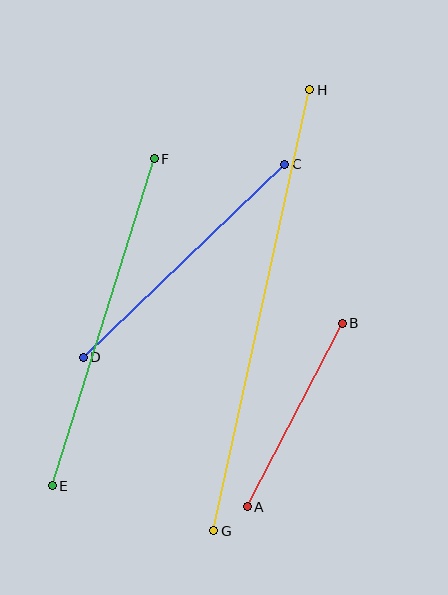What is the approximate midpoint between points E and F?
The midpoint is at approximately (103, 322) pixels.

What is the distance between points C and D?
The distance is approximately 279 pixels.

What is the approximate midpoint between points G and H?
The midpoint is at approximately (262, 310) pixels.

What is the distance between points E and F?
The distance is approximately 343 pixels.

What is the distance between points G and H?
The distance is approximately 451 pixels.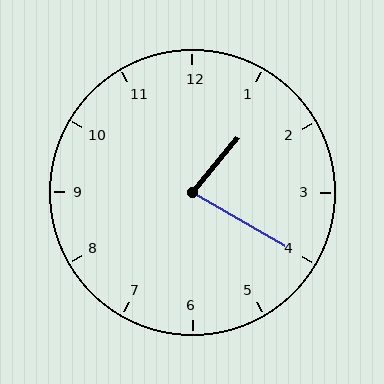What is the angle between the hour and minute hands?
Approximately 80 degrees.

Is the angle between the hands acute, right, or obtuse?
It is acute.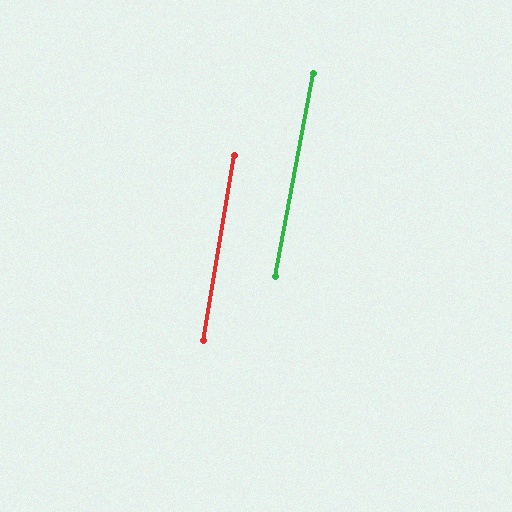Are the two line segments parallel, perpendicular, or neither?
Parallel — their directions differ by only 0.8°.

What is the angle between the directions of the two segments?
Approximately 1 degree.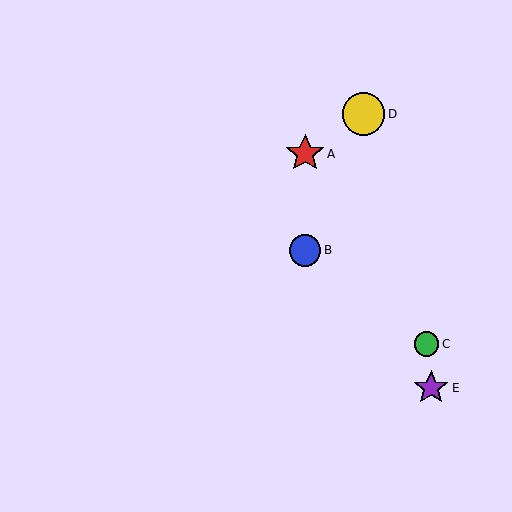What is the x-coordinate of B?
Object B is at x≈305.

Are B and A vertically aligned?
Yes, both are at x≈305.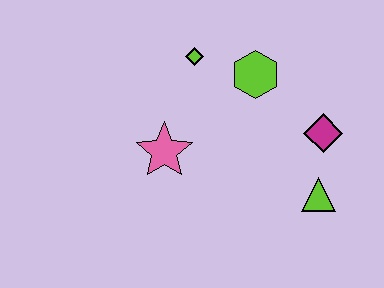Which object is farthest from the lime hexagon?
The lime triangle is farthest from the lime hexagon.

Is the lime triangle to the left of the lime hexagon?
No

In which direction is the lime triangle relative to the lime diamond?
The lime triangle is below the lime diamond.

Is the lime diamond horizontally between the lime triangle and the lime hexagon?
No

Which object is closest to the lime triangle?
The magenta diamond is closest to the lime triangle.